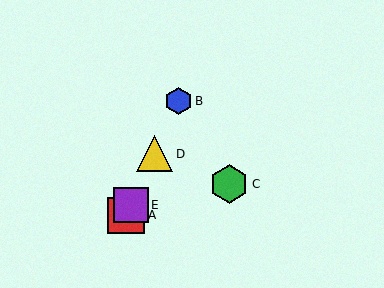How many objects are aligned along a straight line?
4 objects (A, B, D, E) are aligned along a straight line.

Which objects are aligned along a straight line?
Objects A, B, D, E are aligned along a straight line.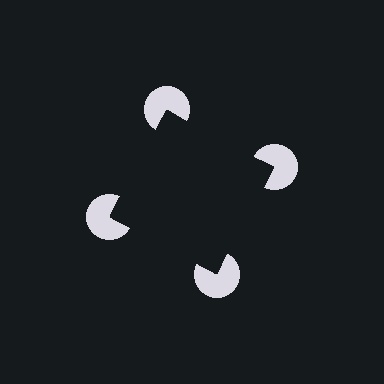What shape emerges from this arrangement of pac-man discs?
An illusory square — its edges are inferred from the aligned wedge cuts in the pac-man discs, not physically drawn.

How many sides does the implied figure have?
4 sides.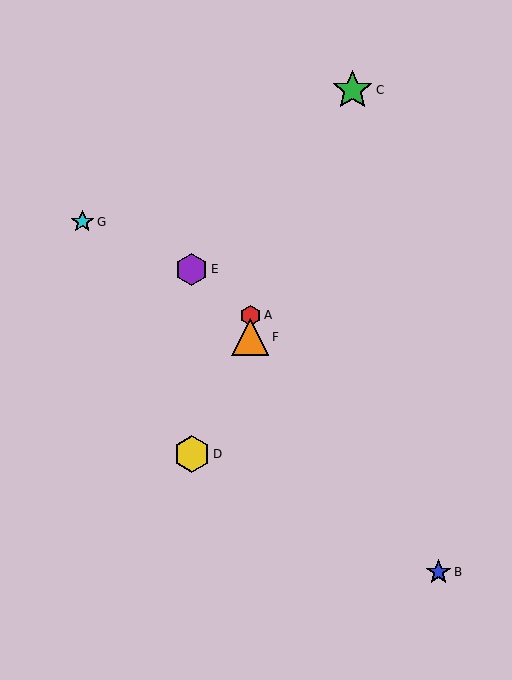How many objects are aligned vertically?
2 objects (A, F) are aligned vertically.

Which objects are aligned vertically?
Objects A, F are aligned vertically.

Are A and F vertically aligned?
Yes, both are at x≈250.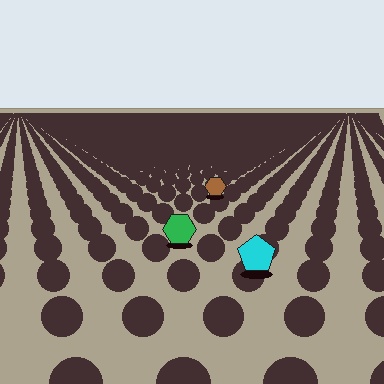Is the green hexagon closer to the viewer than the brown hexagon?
Yes. The green hexagon is closer — you can tell from the texture gradient: the ground texture is coarser near it.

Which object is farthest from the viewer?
The brown hexagon is farthest from the viewer. It appears smaller and the ground texture around it is denser.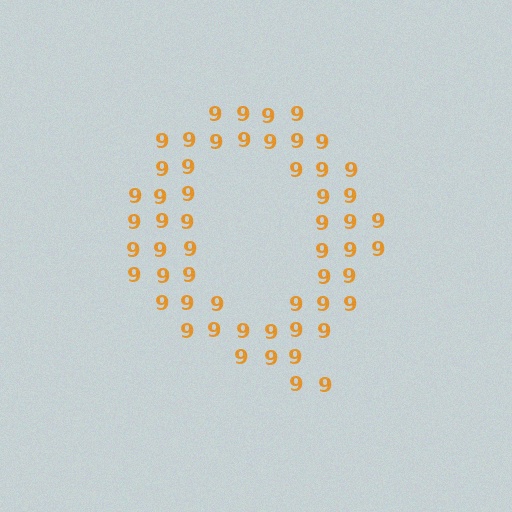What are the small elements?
The small elements are digit 9's.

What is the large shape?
The large shape is the letter Q.